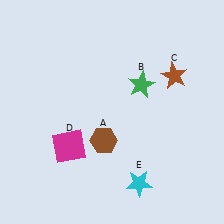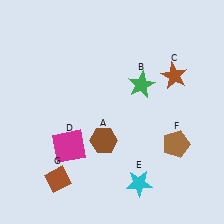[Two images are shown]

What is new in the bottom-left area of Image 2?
A brown diamond (G) was added in the bottom-left area of Image 2.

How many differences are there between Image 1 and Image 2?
There are 2 differences between the two images.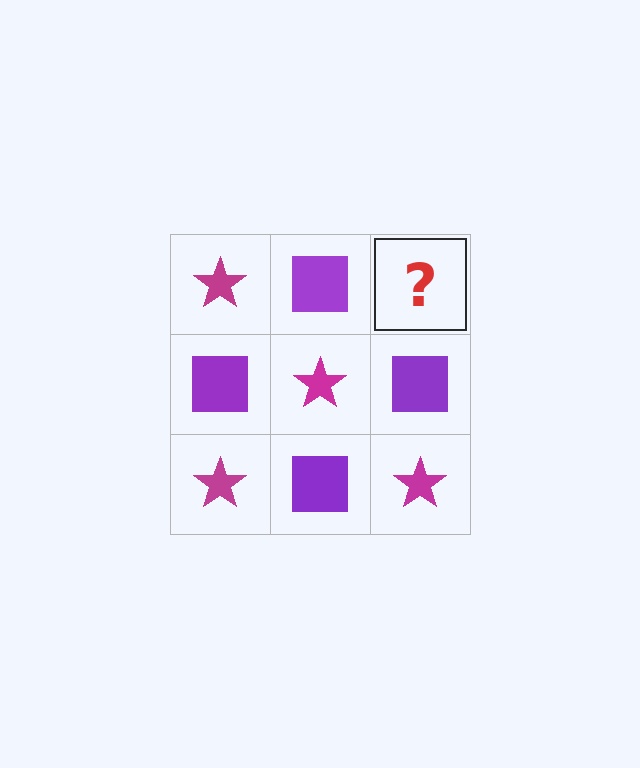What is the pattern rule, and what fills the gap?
The rule is that it alternates magenta star and purple square in a checkerboard pattern. The gap should be filled with a magenta star.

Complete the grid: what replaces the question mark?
The question mark should be replaced with a magenta star.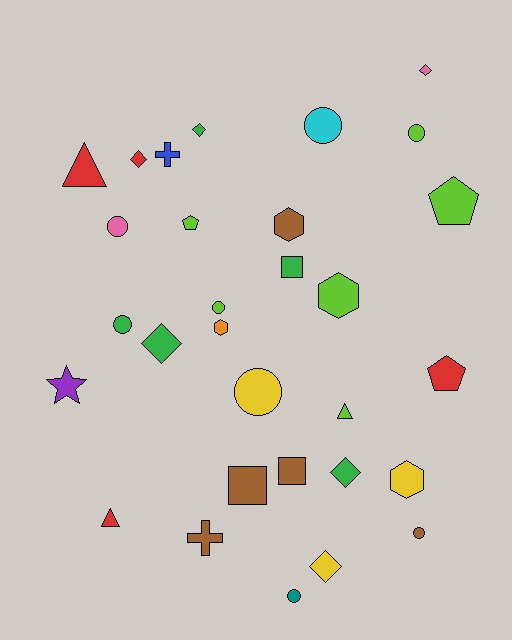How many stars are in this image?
There is 1 star.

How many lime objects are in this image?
There are 6 lime objects.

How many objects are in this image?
There are 30 objects.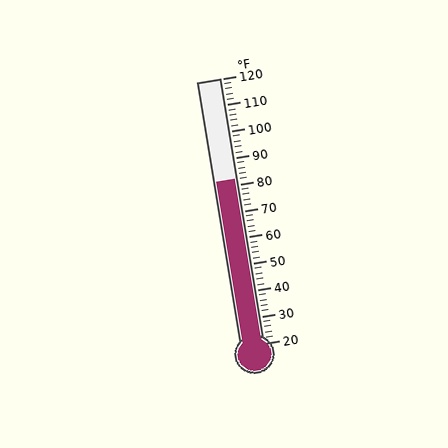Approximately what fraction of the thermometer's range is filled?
The thermometer is filled to approximately 60% of its range.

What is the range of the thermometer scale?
The thermometer scale ranges from 20°F to 120°F.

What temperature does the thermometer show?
The thermometer shows approximately 82°F.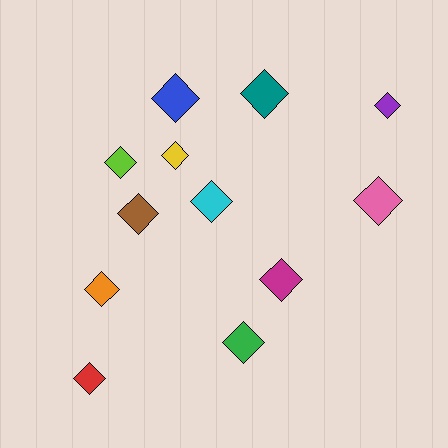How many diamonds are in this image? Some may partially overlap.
There are 12 diamonds.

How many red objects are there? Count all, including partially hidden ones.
There is 1 red object.